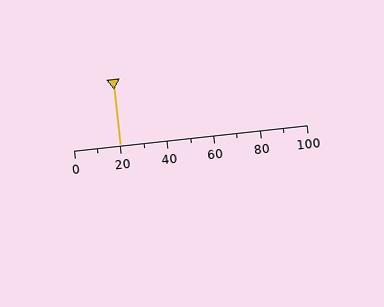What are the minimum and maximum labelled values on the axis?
The axis runs from 0 to 100.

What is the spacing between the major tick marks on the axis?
The major ticks are spaced 20 apart.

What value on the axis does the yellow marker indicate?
The marker indicates approximately 20.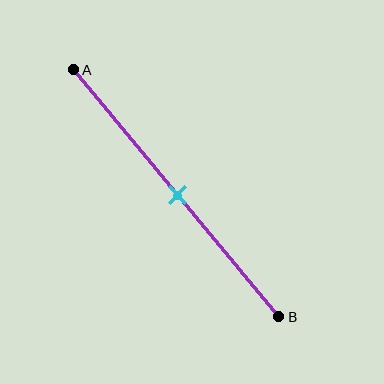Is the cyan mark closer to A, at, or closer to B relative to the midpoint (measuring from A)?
The cyan mark is approximately at the midpoint of segment AB.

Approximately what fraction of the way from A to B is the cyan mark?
The cyan mark is approximately 50% of the way from A to B.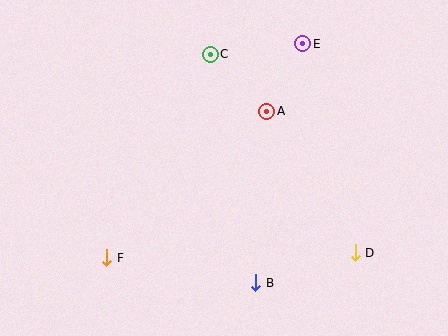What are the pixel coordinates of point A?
Point A is at (267, 111).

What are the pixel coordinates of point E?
Point E is at (302, 44).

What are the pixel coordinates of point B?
Point B is at (256, 283).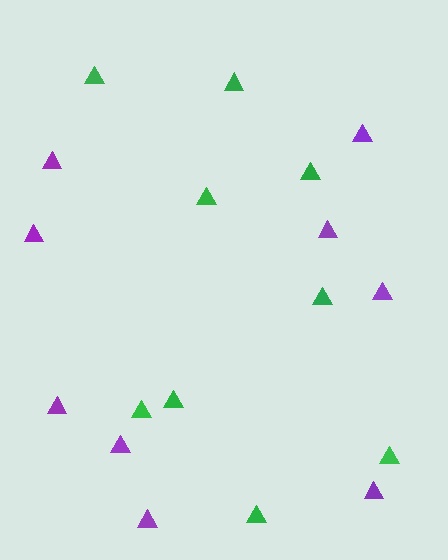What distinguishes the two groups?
There are 2 groups: one group of purple triangles (9) and one group of green triangles (9).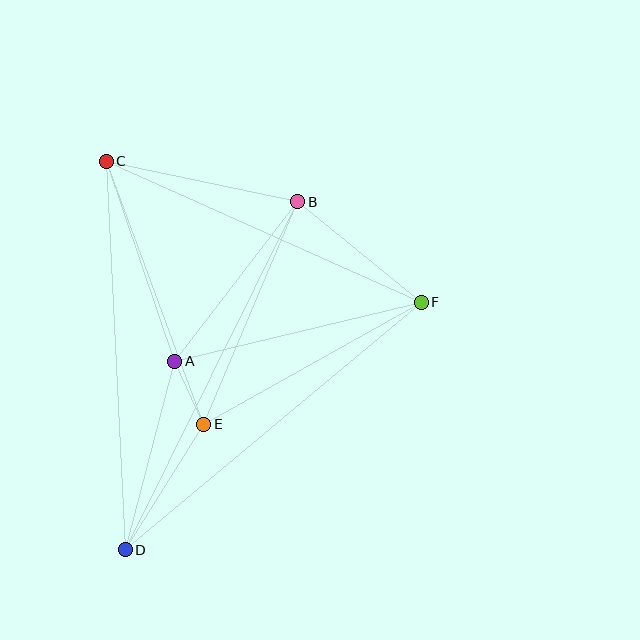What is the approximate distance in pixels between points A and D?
The distance between A and D is approximately 195 pixels.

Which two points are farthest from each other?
Points C and D are farthest from each other.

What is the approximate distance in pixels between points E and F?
The distance between E and F is approximately 250 pixels.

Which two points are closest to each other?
Points A and E are closest to each other.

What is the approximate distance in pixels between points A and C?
The distance between A and C is approximately 211 pixels.